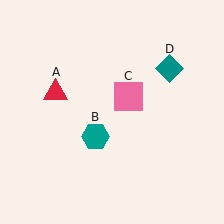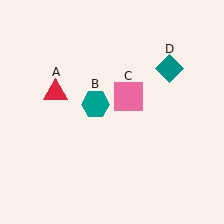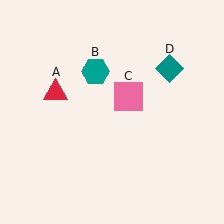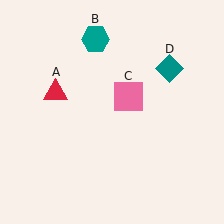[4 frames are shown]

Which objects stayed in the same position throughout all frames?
Red triangle (object A) and pink square (object C) and teal diamond (object D) remained stationary.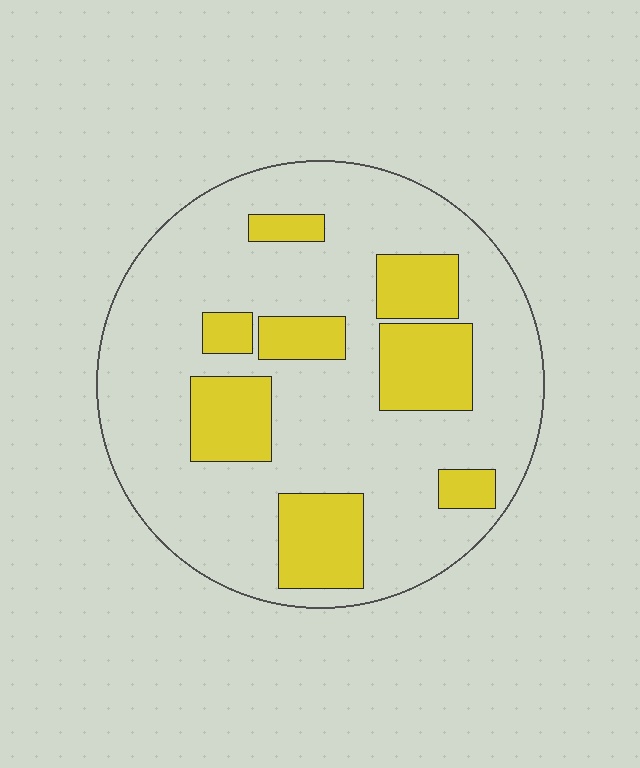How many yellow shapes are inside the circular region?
8.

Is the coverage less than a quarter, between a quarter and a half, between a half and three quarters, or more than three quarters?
Less than a quarter.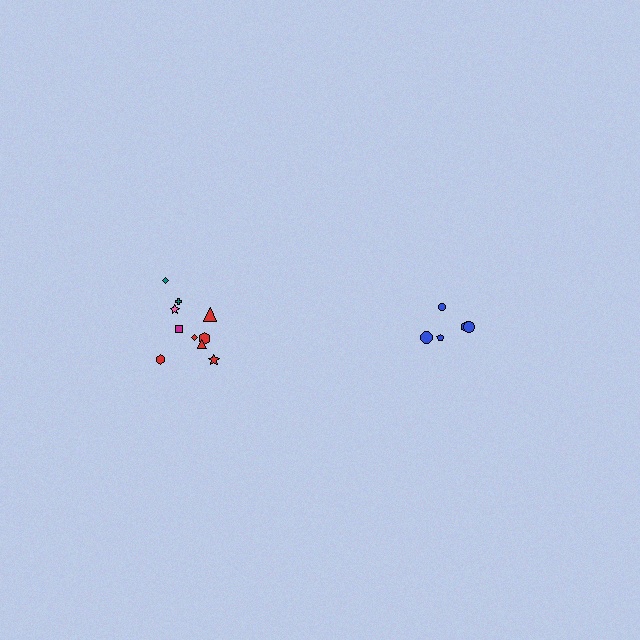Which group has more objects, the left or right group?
The left group.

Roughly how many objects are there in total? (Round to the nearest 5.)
Roughly 15 objects in total.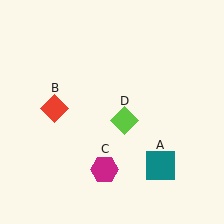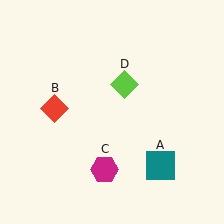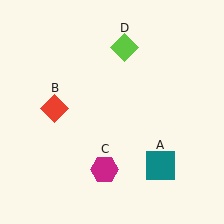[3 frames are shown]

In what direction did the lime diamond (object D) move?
The lime diamond (object D) moved up.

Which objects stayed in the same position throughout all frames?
Teal square (object A) and red diamond (object B) and magenta hexagon (object C) remained stationary.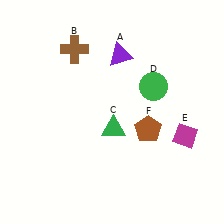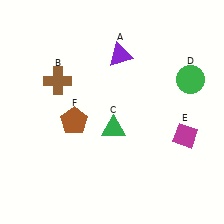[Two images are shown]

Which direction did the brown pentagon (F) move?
The brown pentagon (F) moved left.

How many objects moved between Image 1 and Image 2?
3 objects moved between the two images.